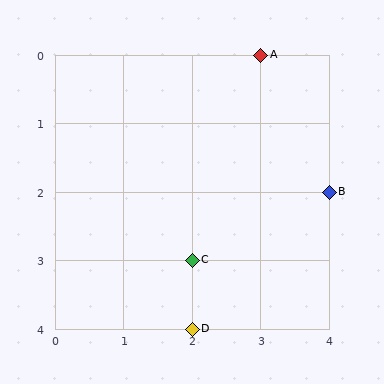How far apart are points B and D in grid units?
Points B and D are 2 columns and 2 rows apart (about 2.8 grid units diagonally).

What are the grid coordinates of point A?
Point A is at grid coordinates (3, 0).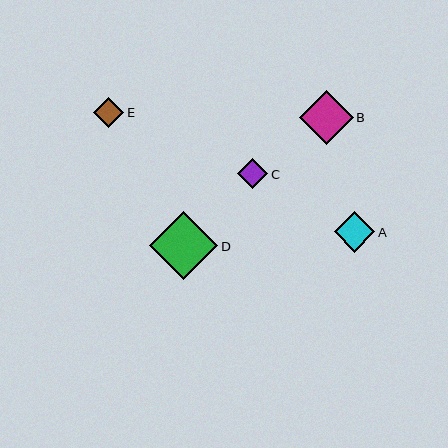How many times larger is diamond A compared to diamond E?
Diamond A is approximately 1.3 times the size of diamond E.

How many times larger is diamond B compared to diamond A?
Diamond B is approximately 1.3 times the size of diamond A.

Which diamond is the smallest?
Diamond C is the smallest with a size of approximately 30 pixels.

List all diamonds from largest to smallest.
From largest to smallest: D, B, A, E, C.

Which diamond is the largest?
Diamond D is the largest with a size of approximately 68 pixels.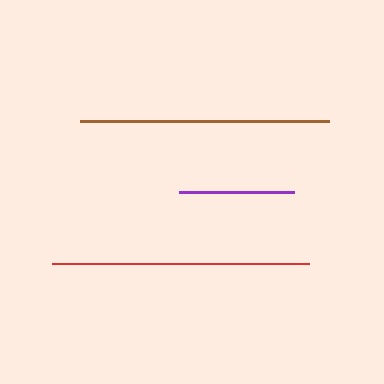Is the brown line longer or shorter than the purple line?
The brown line is longer than the purple line.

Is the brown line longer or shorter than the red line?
The red line is longer than the brown line.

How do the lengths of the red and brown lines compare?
The red and brown lines are approximately the same length.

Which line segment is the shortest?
The purple line is the shortest at approximately 115 pixels.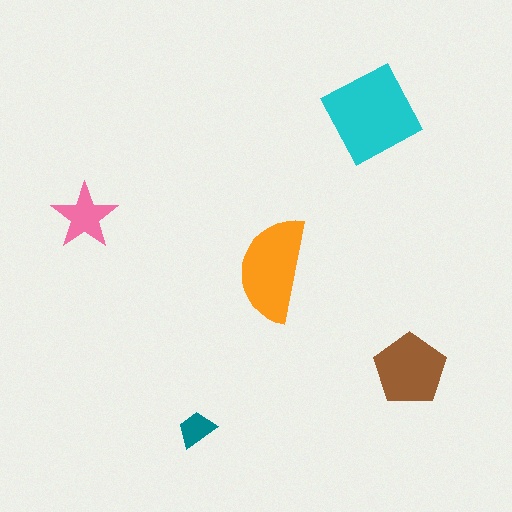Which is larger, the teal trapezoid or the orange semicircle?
The orange semicircle.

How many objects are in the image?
There are 5 objects in the image.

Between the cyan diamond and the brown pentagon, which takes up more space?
The cyan diamond.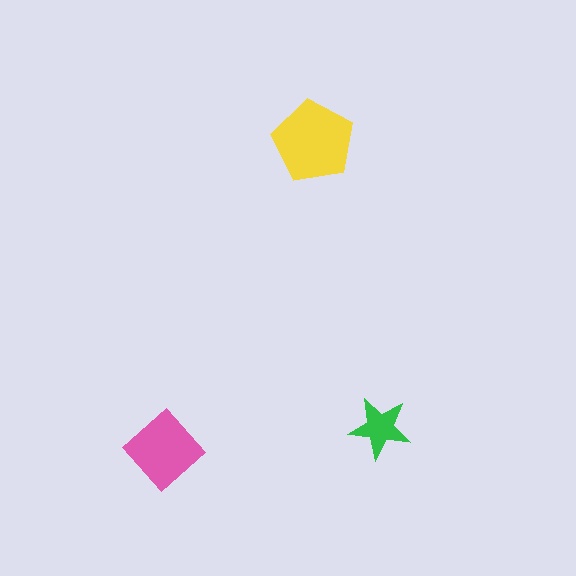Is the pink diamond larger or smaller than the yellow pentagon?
Smaller.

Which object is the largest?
The yellow pentagon.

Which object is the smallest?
The green star.